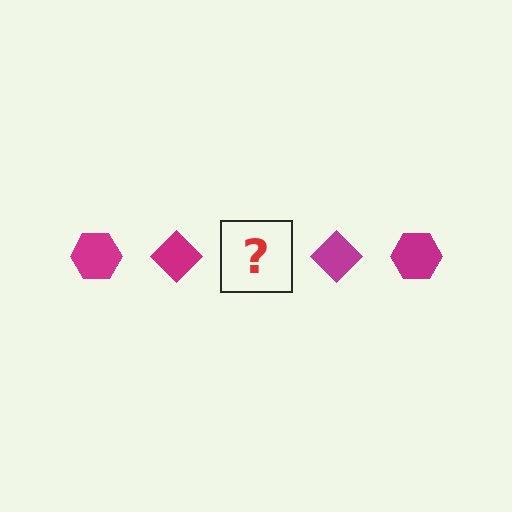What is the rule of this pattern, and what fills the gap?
The rule is that the pattern cycles through hexagon, diamond shapes in magenta. The gap should be filled with a magenta hexagon.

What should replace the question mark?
The question mark should be replaced with a magenta hexagon.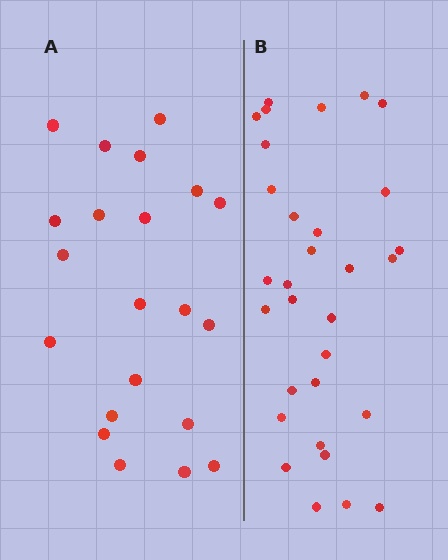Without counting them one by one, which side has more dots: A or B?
Region B (the right region) has more dots.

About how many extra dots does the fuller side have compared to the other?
Region B has roughly 10 or so more dots than region A.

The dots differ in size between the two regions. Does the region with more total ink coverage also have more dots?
No. Region A has more total ink coverage because its dots are larger, but region B actually contains more individual dots. Total area can be misleading — the number of items is what matters here.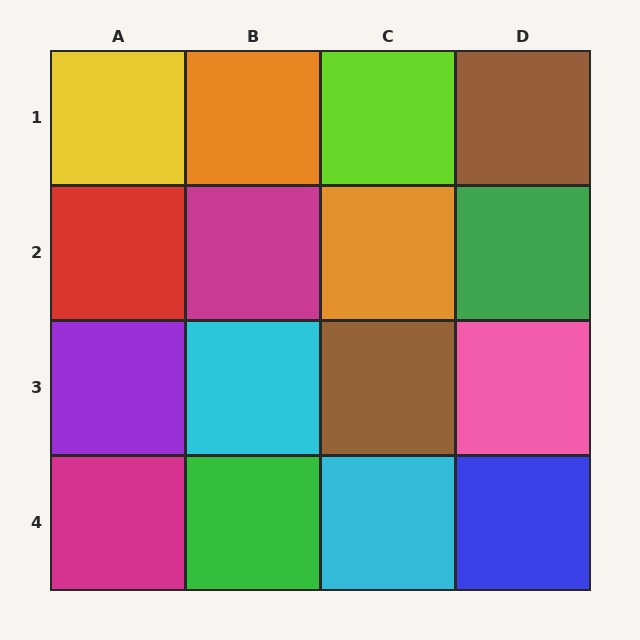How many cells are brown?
2 cells are brown.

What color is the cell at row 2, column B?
Magenta.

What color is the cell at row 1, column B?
Orange.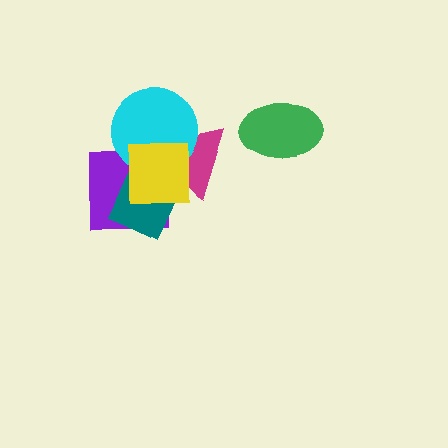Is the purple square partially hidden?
Yes, it is partially covered by another shape.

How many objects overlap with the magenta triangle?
3 objects overlap with the magenta triangle.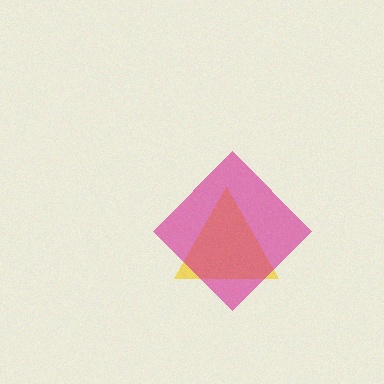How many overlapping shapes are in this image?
There are 2 overlapping shapes in the image.